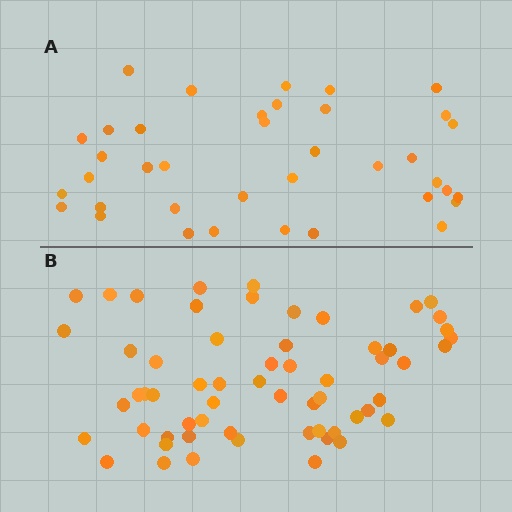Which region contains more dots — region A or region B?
Region B (the bottom region) has more dots.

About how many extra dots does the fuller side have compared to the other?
Region B has approximately 20 more dots than region A.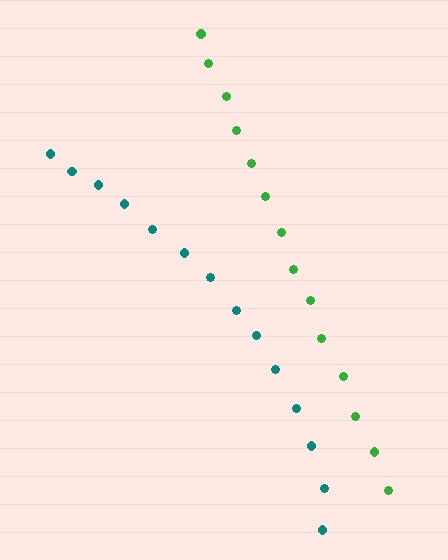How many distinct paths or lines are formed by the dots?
There are 2 distinct paths.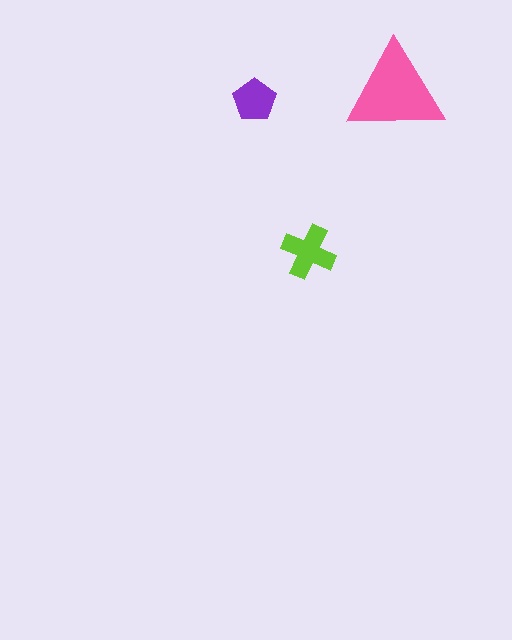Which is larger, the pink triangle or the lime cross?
The pink triangle.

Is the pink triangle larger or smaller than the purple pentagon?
Larger.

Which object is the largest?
The pink triangle.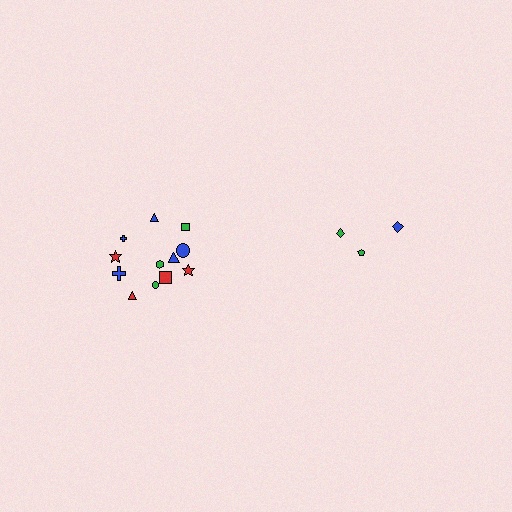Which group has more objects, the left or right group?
The left group.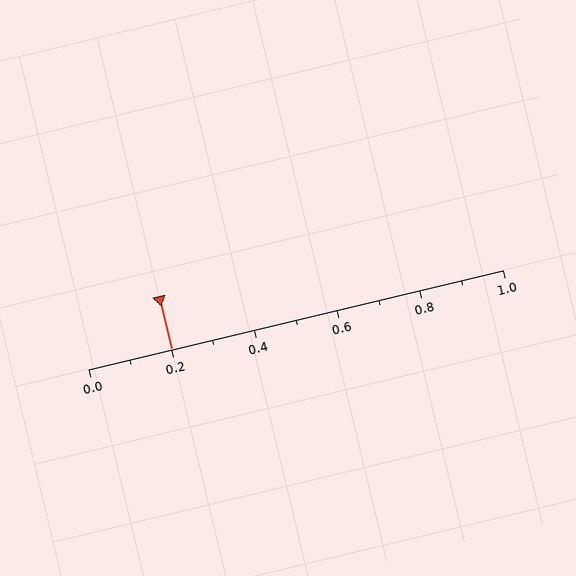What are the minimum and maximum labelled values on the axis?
The axis runs from 0.0 to 1.0.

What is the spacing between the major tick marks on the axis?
The major ticks are spaced 0.2 apart.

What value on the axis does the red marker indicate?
The marker indicates approximately 0.2.